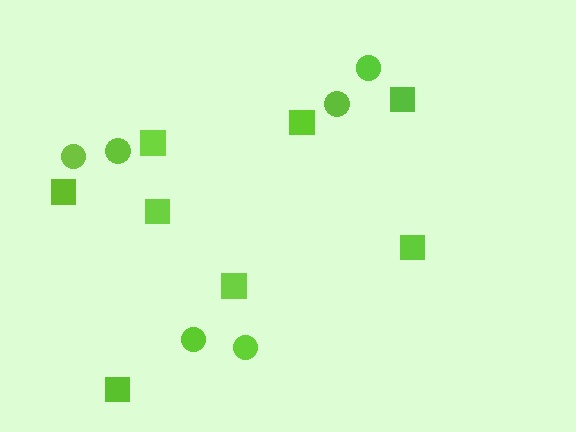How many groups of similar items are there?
There are 2 groups: one group of squares (8) and one group of circles (6).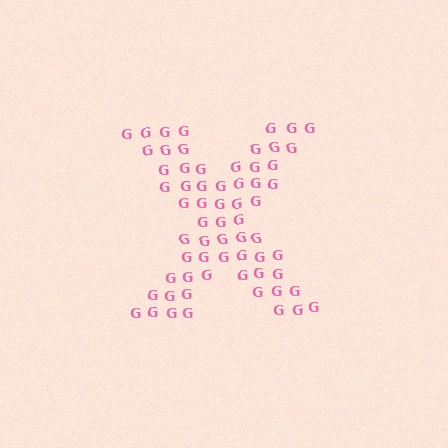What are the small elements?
The small elements are letter G's.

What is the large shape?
The large shape is the letter X.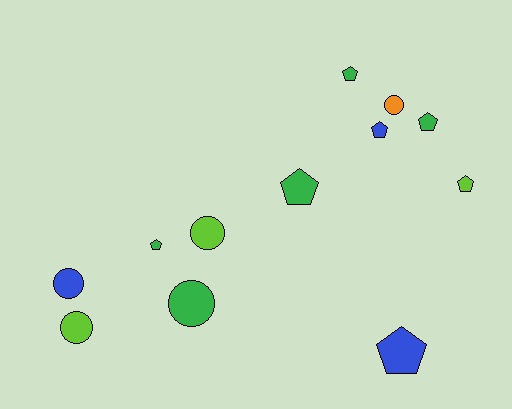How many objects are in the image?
There are 12 objects.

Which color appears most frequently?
Green, with 5 objects.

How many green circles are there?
There is 1 green circle.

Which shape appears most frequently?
Pentagon, with 7 objects.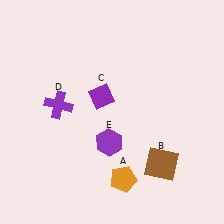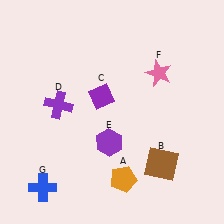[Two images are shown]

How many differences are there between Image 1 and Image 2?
There are 2 differences between the two images.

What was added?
A pink star (F), a blue cross (G) were added in Image 2.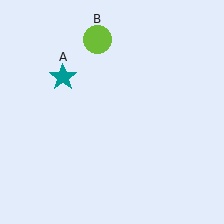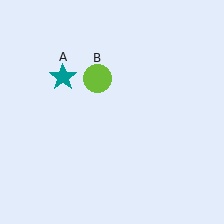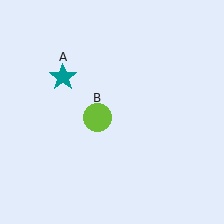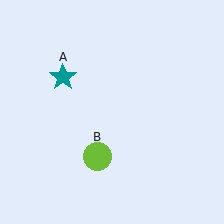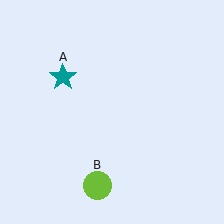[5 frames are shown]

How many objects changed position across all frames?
1 object changed position: lime circle (object B).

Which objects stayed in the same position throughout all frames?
Teal star (object A) remained stationary.